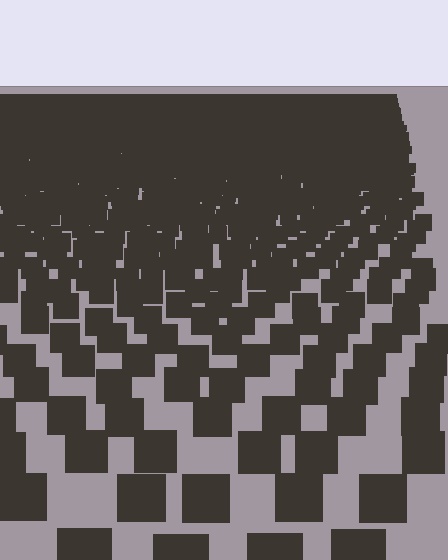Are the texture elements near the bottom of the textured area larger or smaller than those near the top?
Larger. Near the bottom, elements are closer to the viewer and appear at a bigger on-screen size.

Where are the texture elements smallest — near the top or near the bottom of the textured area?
Near the top.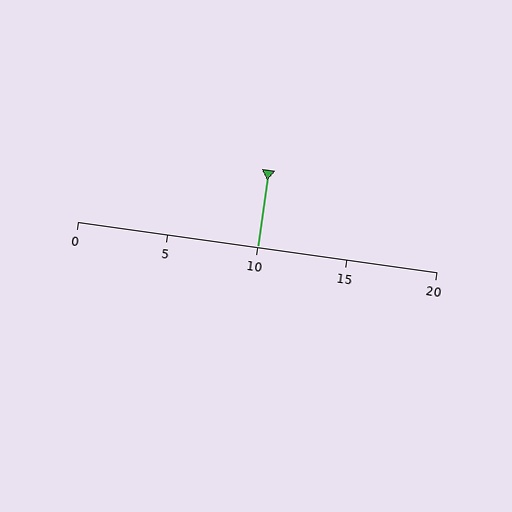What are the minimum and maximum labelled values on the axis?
The axis runs from 0 to 20.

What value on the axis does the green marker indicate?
The marker indicates approximately 10.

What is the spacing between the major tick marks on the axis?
The major ticks are spaced 5 apart.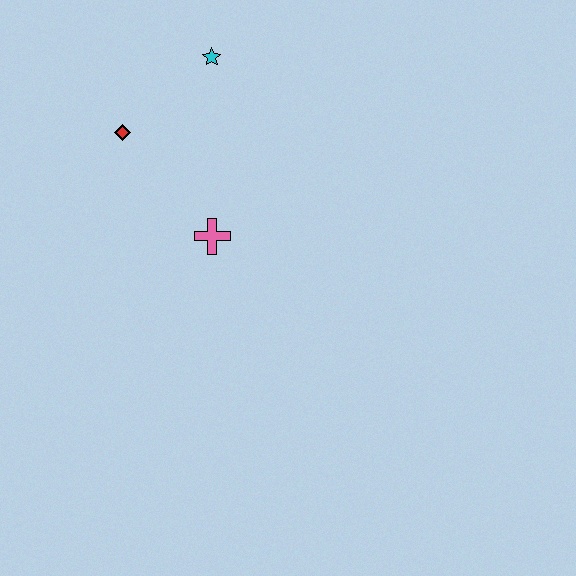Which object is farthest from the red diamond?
The pink cross is farthest from the red diamond.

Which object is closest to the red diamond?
The cyan star is closest to the red diamond.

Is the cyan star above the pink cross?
Yes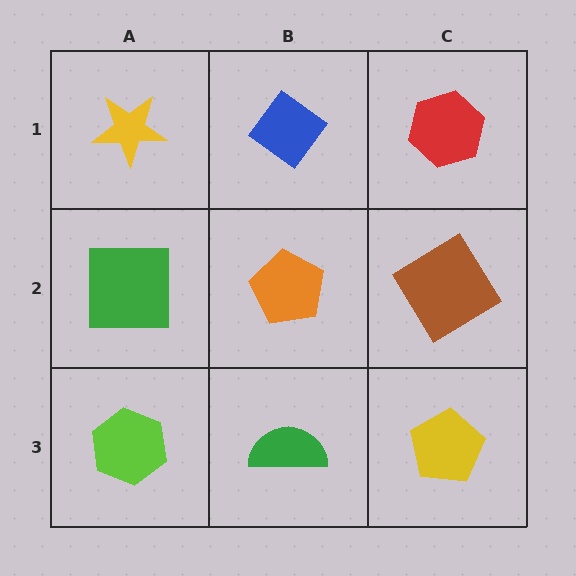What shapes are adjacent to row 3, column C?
A brown diamond (row 2, column C), a green semicircle (row 3, column B).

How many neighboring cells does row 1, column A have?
2.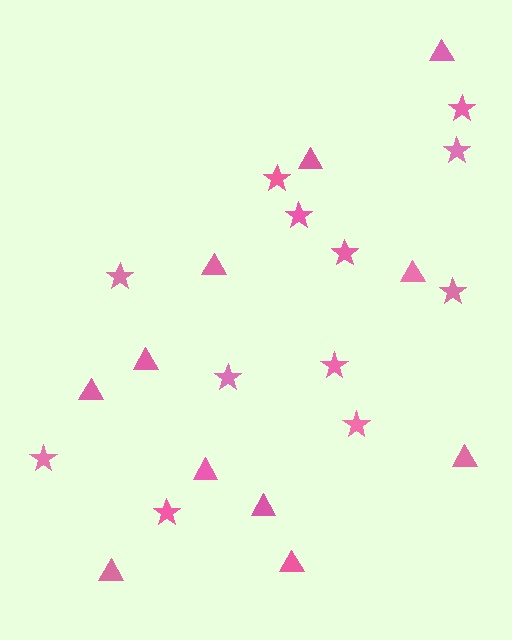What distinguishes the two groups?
There are 2 groups: one group of stars (12) and one group of triangles (11).